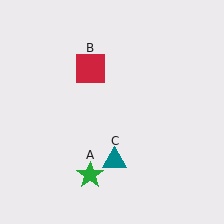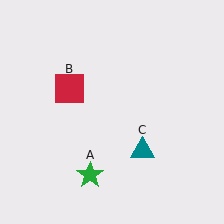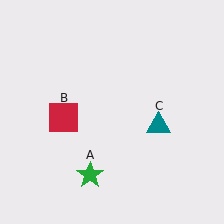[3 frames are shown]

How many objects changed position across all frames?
2 objects changed position: red square (object B), teal triangle (object C).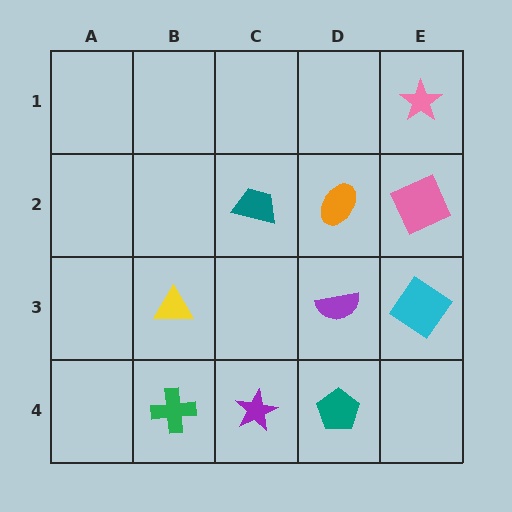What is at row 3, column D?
A purple semicircle.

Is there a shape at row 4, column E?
No, that cell is empty.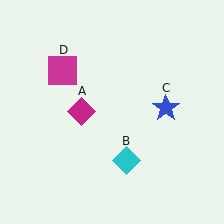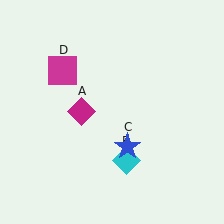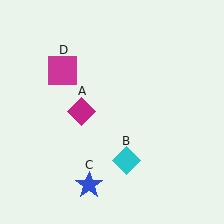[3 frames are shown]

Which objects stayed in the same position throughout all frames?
Magenta diamond (object A) and cyan diamond (object B) and magenta square (object D) remained stationary.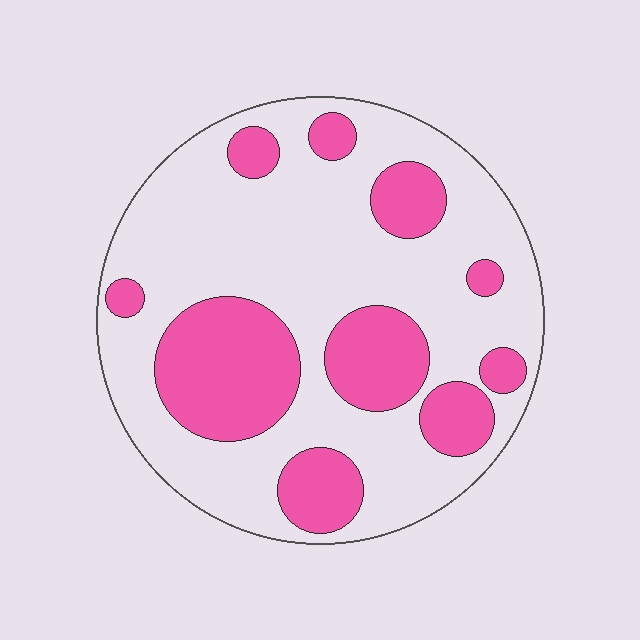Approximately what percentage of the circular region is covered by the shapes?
Approximately 30%.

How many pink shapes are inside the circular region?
10.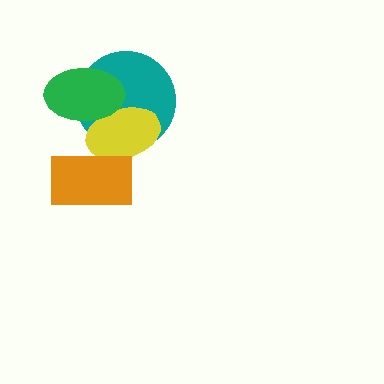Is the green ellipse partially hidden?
No, no other shape covers it.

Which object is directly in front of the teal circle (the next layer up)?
The yellow ellipse is directly in front of the teal circle.